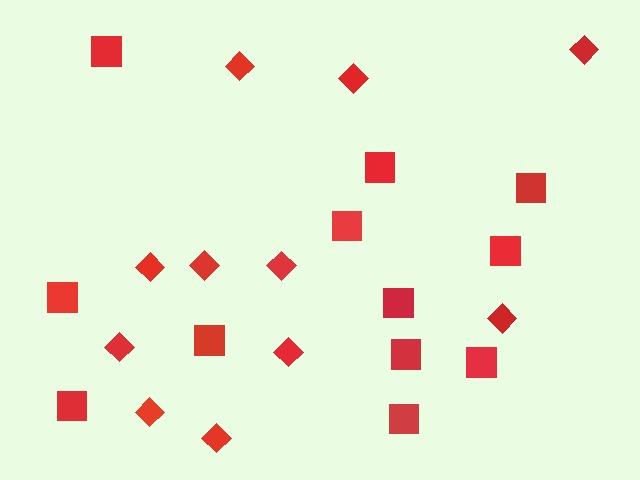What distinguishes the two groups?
There are 2 groups: one group of squares (12) and one group of diamonds (11).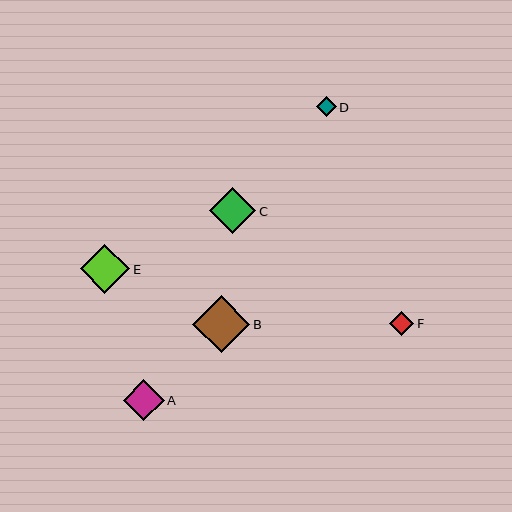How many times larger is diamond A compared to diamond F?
Diamond A is approximately 1.7 times the size of diamond F.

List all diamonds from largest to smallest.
From largest to smallest: B, E, C, A, F, D.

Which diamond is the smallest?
Diamond D is the smallest with a size of approximately 20 pixels.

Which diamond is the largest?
Diamond B is the largest with a size of approximately 57 pixels.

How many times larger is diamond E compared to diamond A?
Diamond E is approximately 1.2 times the size of diamond A.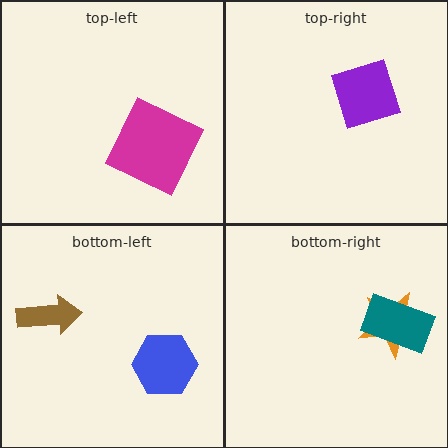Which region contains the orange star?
The bottom-right region.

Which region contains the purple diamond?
The top-right region.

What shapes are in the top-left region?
The magenta square.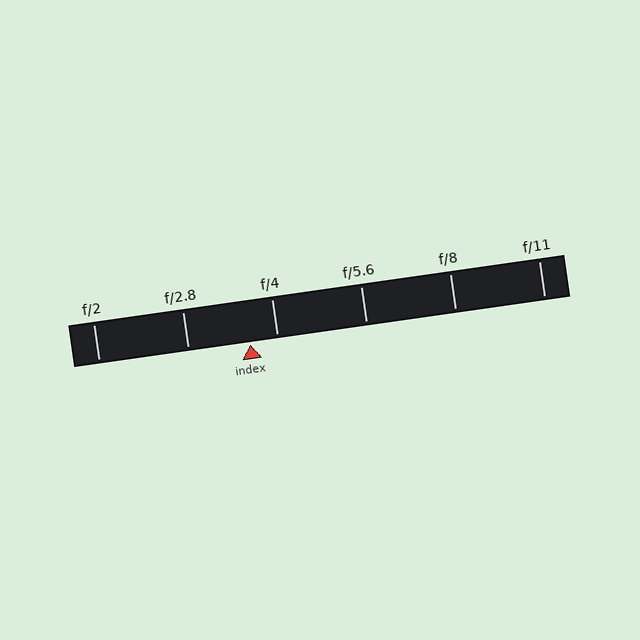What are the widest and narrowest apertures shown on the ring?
The widest aperture shown is f/2 and the narrowest is f/11.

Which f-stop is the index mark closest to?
The index mark is closest to f/4.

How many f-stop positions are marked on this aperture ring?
There are 6 f-stop positions marked.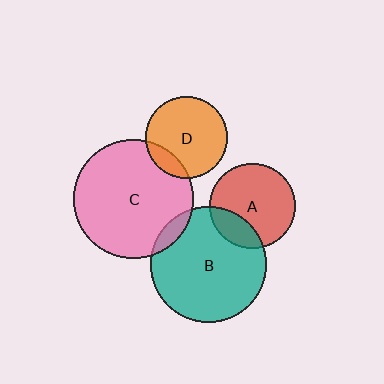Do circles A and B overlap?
Yes.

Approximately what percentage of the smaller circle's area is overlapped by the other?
Approximately 25%.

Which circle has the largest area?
Circle C (pink).